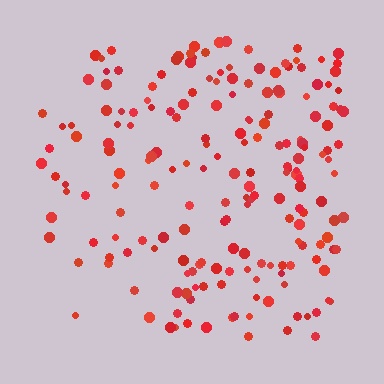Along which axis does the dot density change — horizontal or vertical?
Horizontal.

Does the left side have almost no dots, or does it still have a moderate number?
Still a moderate number, just noticeably fewer than the right.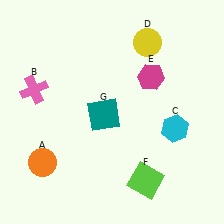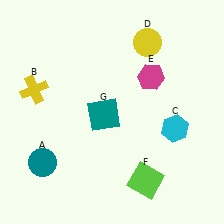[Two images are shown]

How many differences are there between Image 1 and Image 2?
There are 2 differences between the two images.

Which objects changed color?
A changed from orange to teal. B changed from pink to yellow.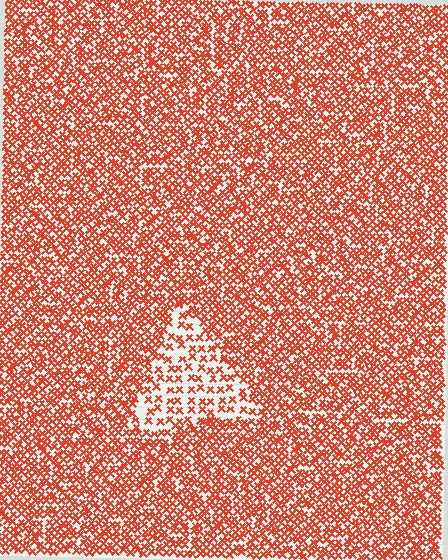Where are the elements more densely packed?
The elements are more densely packed outside the triangle boundary.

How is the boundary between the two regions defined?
The boundary is defined by a change in element density (approximately 2.2x ratio). All elements are the same color, size, and shape.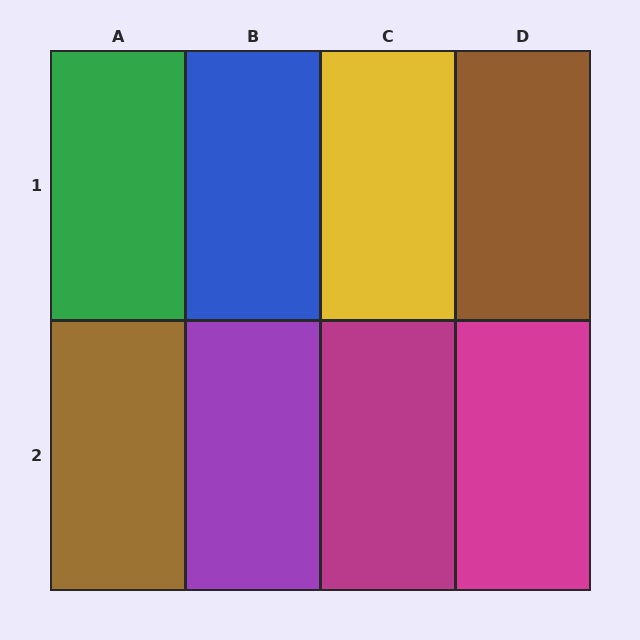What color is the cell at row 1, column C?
Yellow.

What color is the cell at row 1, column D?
Brown.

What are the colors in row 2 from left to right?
Brown, purple, magenta, magenta.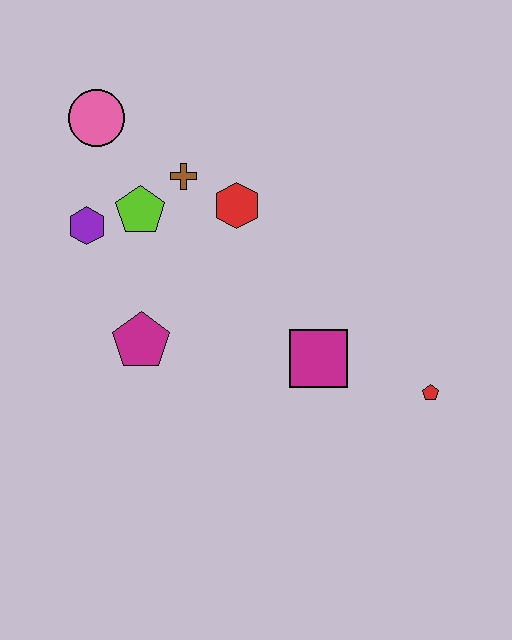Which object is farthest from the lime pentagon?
The red pentagon is farthest from the lime pentagon.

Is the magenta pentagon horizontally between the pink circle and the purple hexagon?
No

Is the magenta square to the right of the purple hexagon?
Yes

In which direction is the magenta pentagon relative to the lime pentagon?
The magenta pentagon is below the lime pentagon.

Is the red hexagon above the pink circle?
No